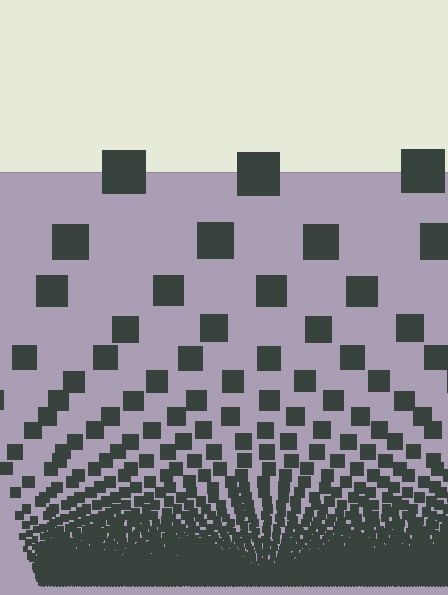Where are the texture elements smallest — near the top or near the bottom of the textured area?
Near the bottom.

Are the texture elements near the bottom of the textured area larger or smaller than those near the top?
Smaller. The gradient is inverted — elements near the bottom are smaller and denser.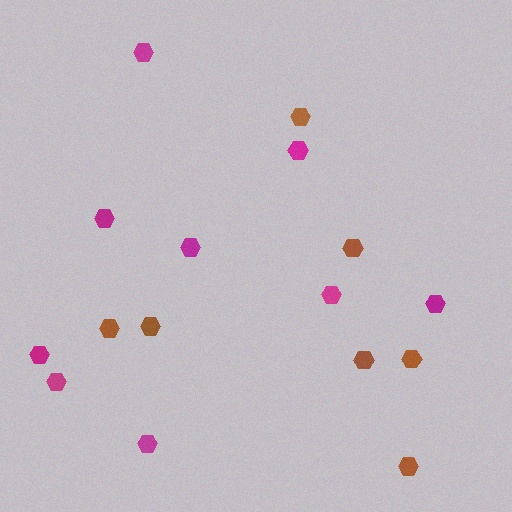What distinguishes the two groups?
There are 2 groups: one group of brown hexagons (7) and one group of magenta hexagons (9).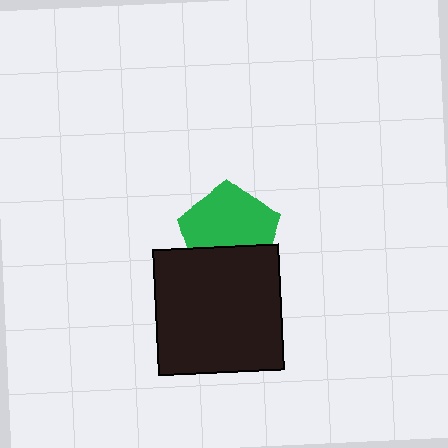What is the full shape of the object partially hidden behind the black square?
The partially hidden object is a green pentagon.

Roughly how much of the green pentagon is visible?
Most of it is visible (roughly 66%).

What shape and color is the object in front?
The object in front is a black square.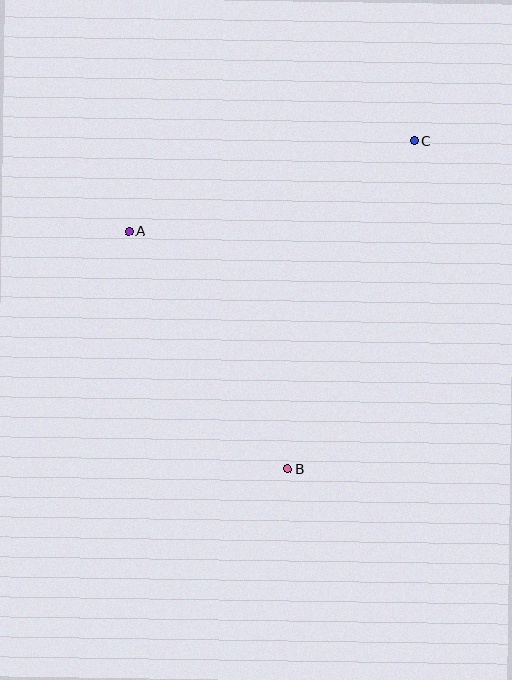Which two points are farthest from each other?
Points B and C are farthest from each other.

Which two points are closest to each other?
Points A and B are closest to each other.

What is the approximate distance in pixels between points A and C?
The distance between A and C is approximately 300 pixels.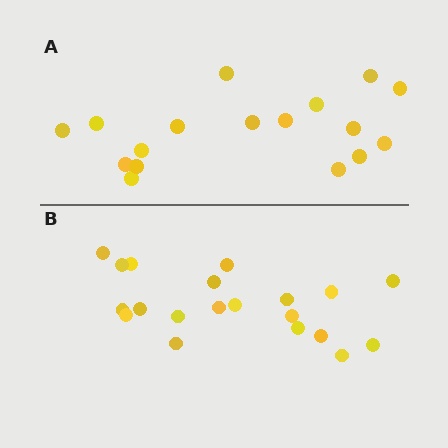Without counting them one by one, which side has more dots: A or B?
Region B (the bottom region) has more dots.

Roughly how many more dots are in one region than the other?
Region B has just a few more — roughly 2 or 3 more dots than region A.